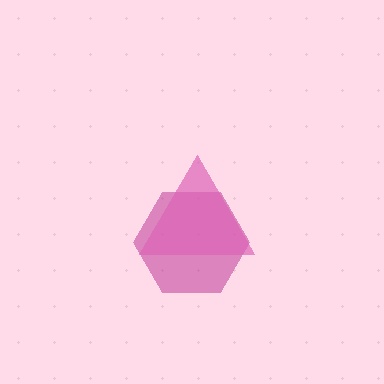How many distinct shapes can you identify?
There are 2 distinct shapes: a magenta hexagon, a pink triangle.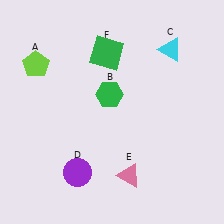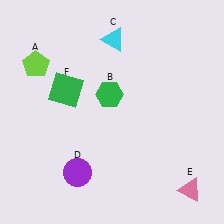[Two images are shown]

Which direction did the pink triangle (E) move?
The pink triangle (E) moved right.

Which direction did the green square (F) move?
The green square (F) moved left.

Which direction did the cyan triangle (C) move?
The cyan triangle (C) moved left.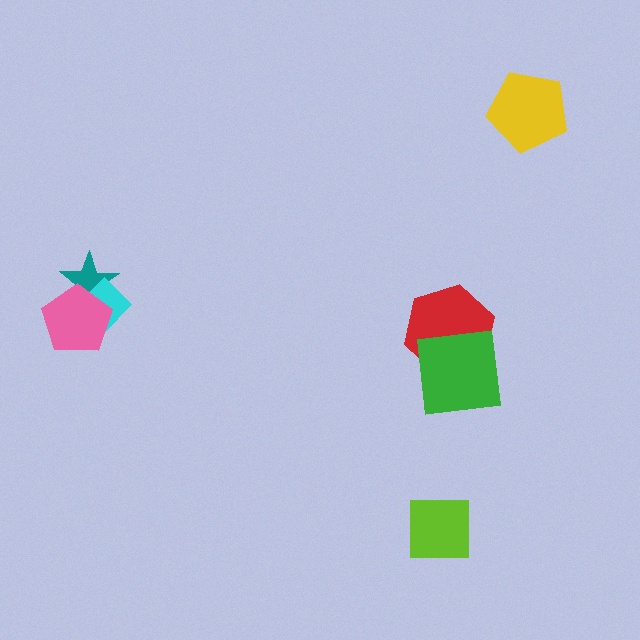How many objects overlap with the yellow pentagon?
0 objects overlap with the yellow pentagon.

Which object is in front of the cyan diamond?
The pink pentagon is in front of the cyan diamond.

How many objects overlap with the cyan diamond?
2 objects overlap with the cyan diamond.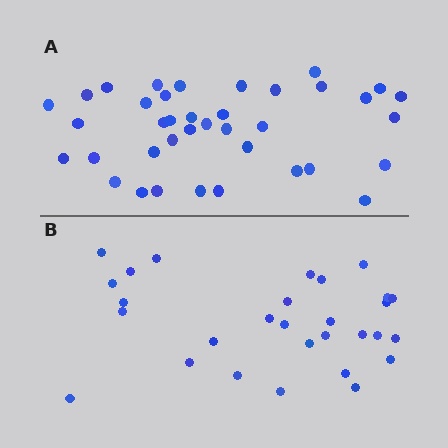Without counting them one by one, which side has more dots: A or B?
Region A (the top region) has more dots.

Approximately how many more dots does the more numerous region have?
Region A has roughly 8 or so more dots than region B.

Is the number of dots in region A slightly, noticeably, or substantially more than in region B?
Region A has noticeably more, but not dramatically so. The ratio is roughly 1.3 to 1.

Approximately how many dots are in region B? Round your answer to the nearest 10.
About 30 dots. (The exact count is 29, which rounds to 30.)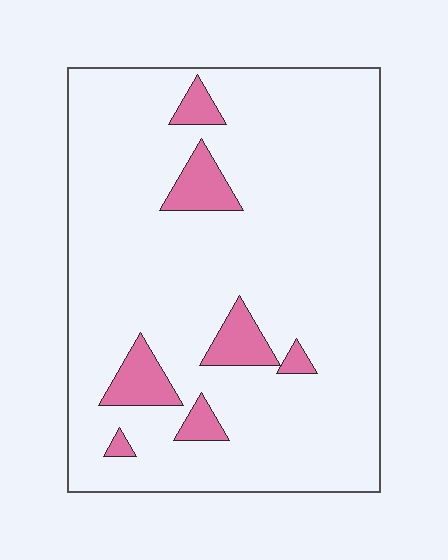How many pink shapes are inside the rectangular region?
7.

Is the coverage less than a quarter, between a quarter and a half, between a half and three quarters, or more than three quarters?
Less than a quarter.